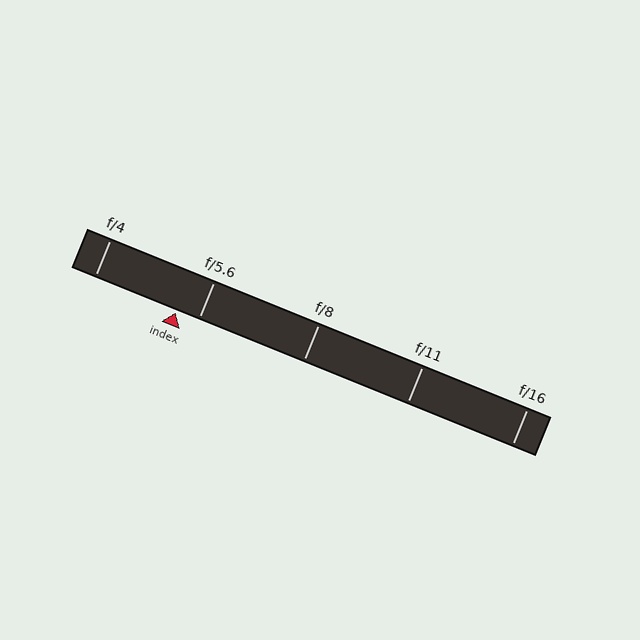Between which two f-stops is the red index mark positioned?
The index mark is between f/4 and f/5.6.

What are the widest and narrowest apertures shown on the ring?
The widest aperture shown is f/4 and the narrowest is f/16.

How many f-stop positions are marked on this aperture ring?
There are 5 f-stop positions marked.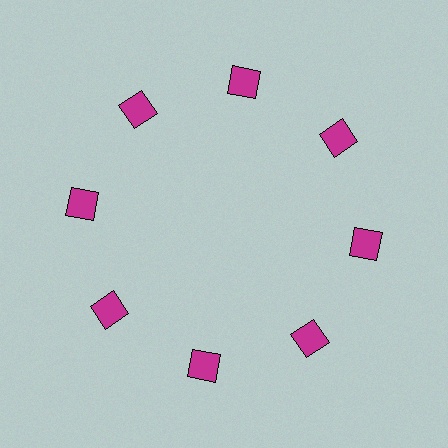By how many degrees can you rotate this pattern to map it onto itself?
The pattern maps onto itself every 45 degrees of rotation.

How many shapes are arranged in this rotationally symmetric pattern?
There are 8 shapes, arranged in 8 groups of 1.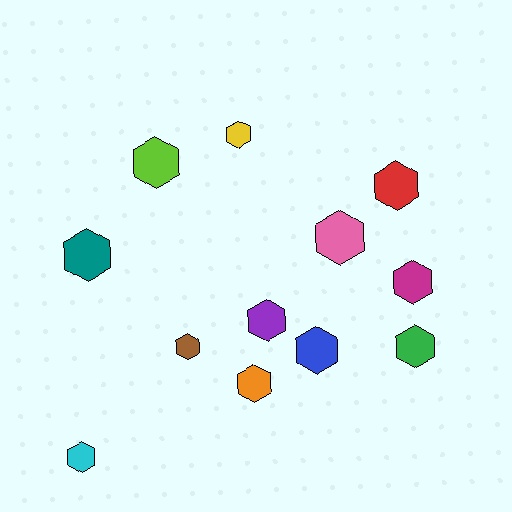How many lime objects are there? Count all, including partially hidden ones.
There is 1 lime object.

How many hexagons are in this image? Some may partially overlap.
There are 12 hexagons.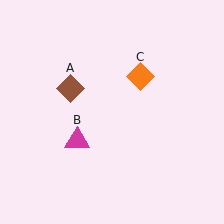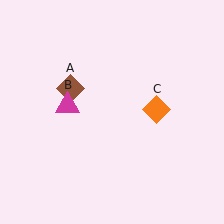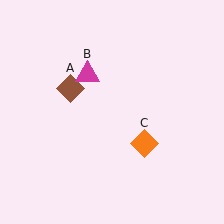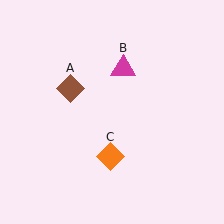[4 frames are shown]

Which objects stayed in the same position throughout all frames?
Brown diamond (object A) remained stationary.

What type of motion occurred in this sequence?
The magenta triangle (object B), orange diamond (object C) rotated clockwise around the center of the scene.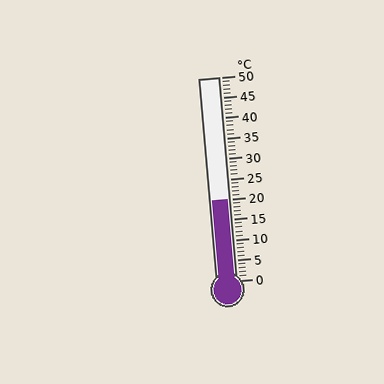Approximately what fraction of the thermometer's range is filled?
The thermometer is filled to approximately 40% of its range.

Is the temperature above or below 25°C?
The temperature is below 25°C.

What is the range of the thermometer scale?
The thermometer scale ranges from 0°C to 50°C.